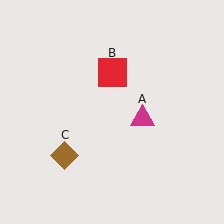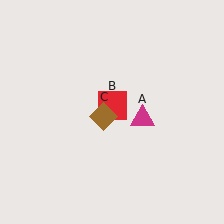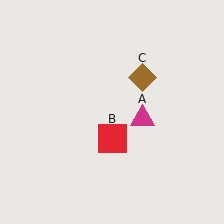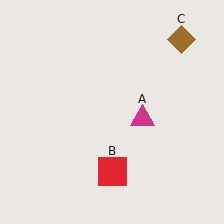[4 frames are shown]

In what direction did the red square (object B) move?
The red square (object B) moved down.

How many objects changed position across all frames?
2 objects changed position: red square (object B), brown diamond (object C).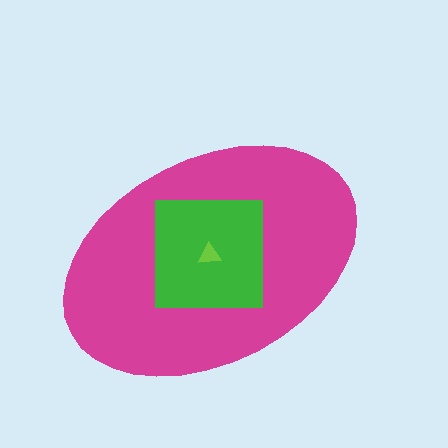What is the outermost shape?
The magenta ellipse.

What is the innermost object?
The lime triangle.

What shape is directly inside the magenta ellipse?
The green square.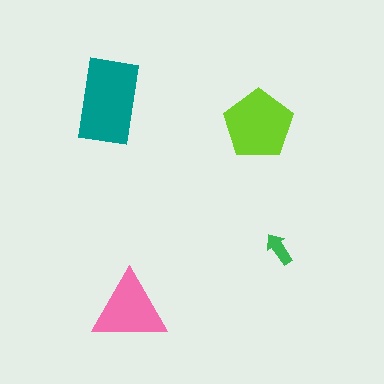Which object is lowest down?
The pink triangle is bottommost.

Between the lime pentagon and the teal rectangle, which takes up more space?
The teal rectangle.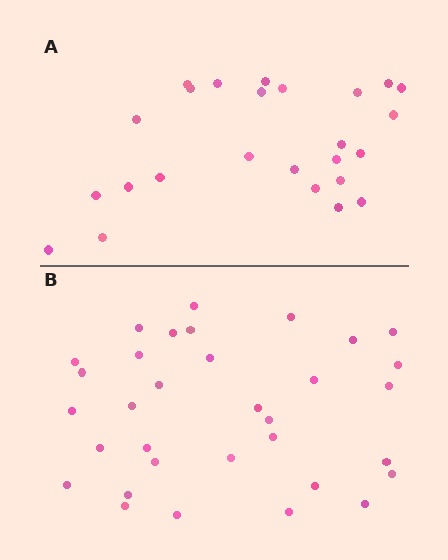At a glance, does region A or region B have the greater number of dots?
Region B (the bottom region) has more dots.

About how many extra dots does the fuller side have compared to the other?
Region B has roughly 8 or so more dots than region A.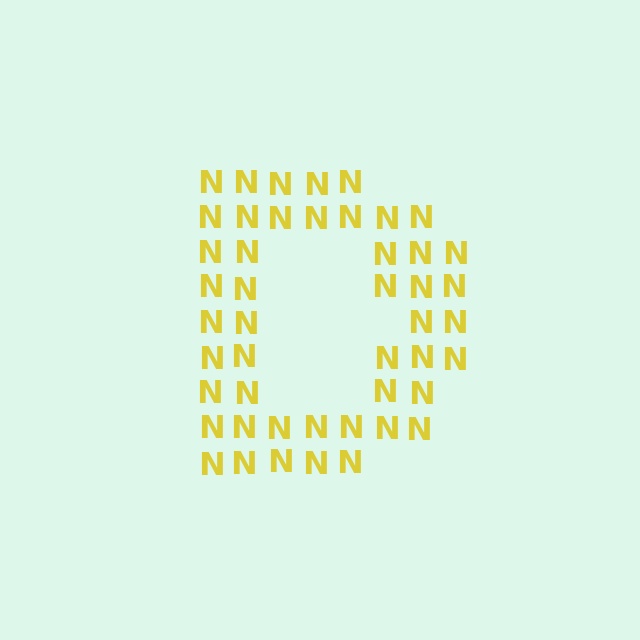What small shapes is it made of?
It is made of small letter N's.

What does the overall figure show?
The overall figure shows the letter D.